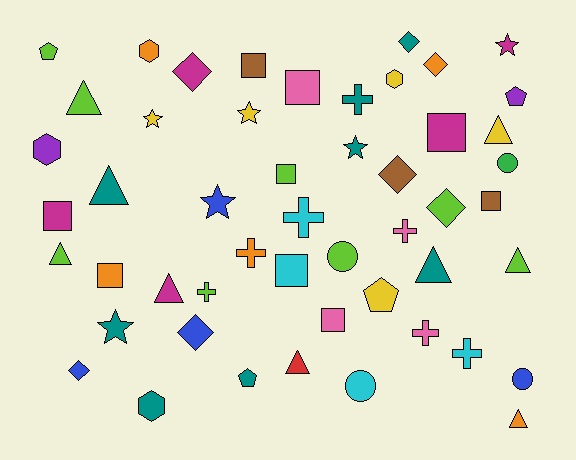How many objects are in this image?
There are 50 objects.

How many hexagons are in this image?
There are 4 hexagons.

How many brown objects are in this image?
There are 3 brown objects.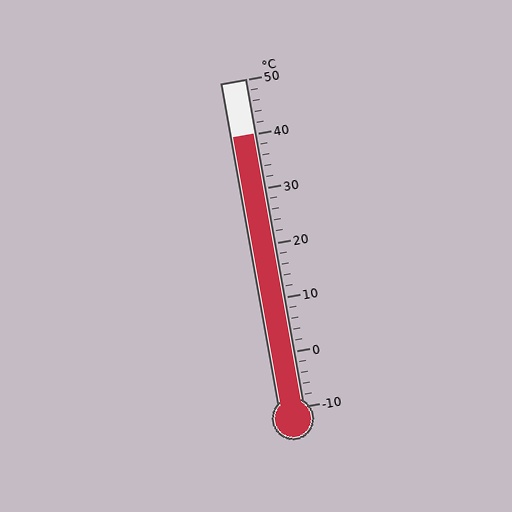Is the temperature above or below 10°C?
The temperature is above 10°C.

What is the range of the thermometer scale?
The thermometer scale ranges from -10°C to 50°C.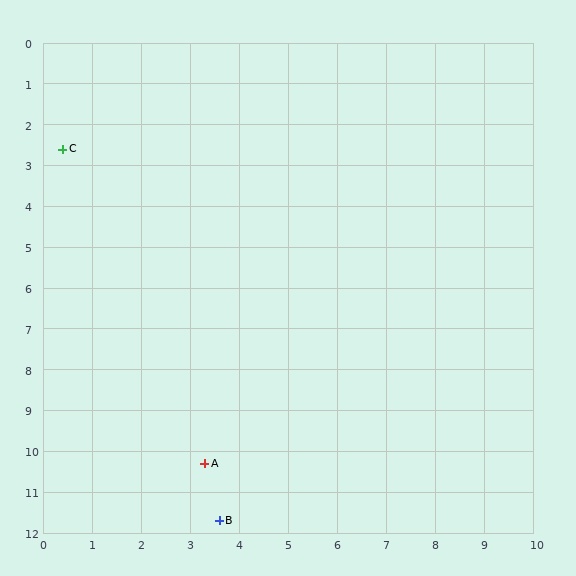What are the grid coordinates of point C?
Point C is at approximately (0.4, 2.6).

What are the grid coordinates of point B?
Point B is at approximately (3.6, 11.7).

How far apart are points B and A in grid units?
Points B and A are about 1.4 grid units apart.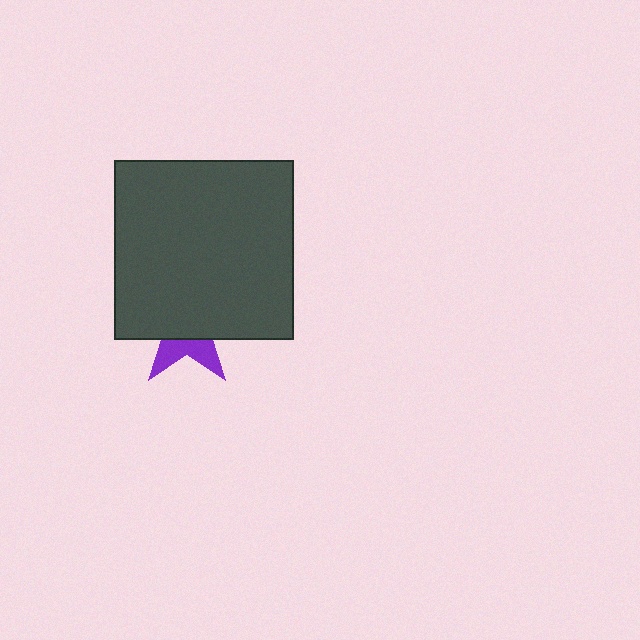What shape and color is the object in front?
The object in front is a dark gray square.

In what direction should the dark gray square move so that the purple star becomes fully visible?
The dark gray square should move up. That is the shortest direction to clear the overlap and leave the purple star fully visible.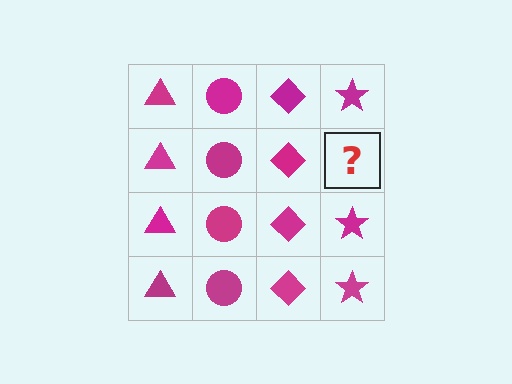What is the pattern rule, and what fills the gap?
The rule is that each column has a consistent shape. The gap should be filled with a magenta star.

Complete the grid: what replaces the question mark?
The question mark should be replaced with a magenta star.